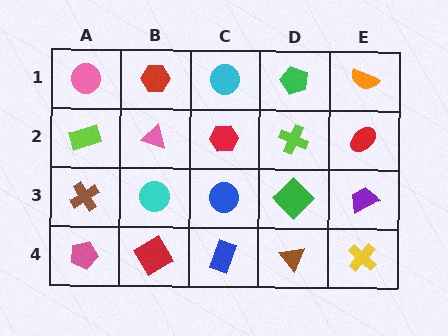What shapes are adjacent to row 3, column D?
A lime cross (row 2, column D), a brown triangle (row 4, column D), a blue circle (row 3, column C), a purple trapezoid (row 3, column E).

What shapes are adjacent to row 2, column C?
A cyan circle (row 1, column C), a blue circle (row 3, column C), a pink triangle (row 2, column B), a lime cross (row 2, column D).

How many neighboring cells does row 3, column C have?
4.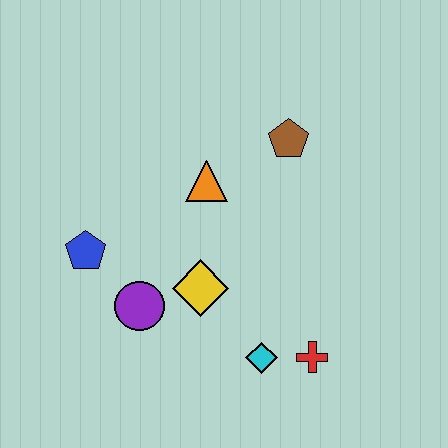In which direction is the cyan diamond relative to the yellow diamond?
The cyan diamond is below the yellow diamond.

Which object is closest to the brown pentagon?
The orange triangle is closest to the brown pentagon.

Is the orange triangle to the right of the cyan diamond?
No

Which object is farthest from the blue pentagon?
The red cross is farthest from the blue pentagon.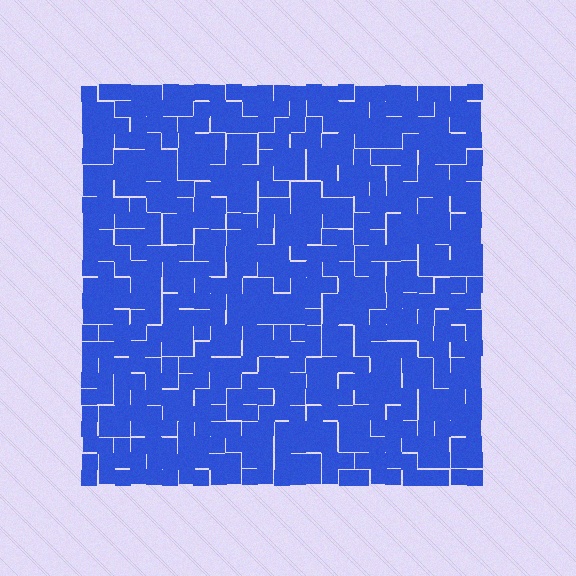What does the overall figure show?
The overall figure shows a square.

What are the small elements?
The small elements are squares.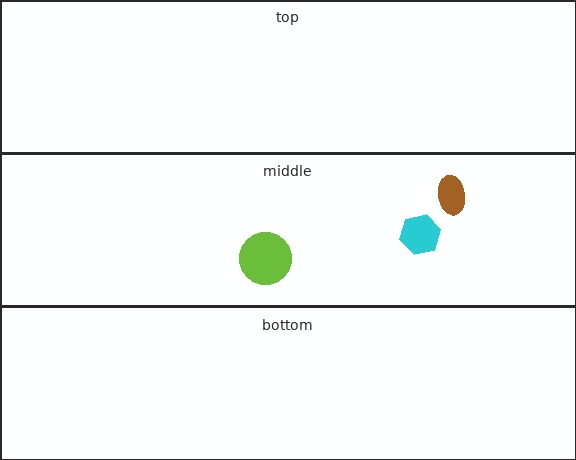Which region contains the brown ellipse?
The middle region.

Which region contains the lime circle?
The middle region.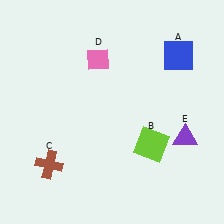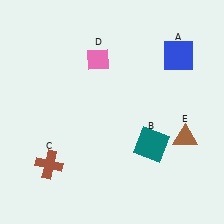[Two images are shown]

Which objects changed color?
B changed from lime to teal. E changed from purple to brown.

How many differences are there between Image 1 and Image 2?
There are 2 differences between the two images.